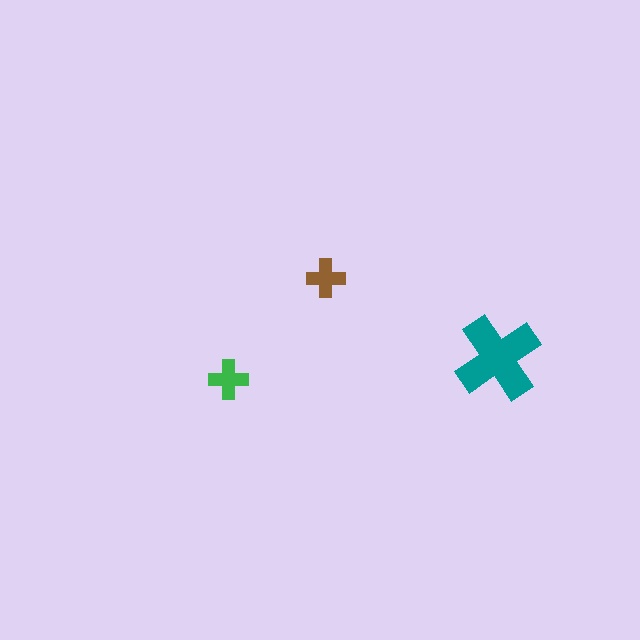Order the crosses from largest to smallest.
the teal one, the green one, the brown one.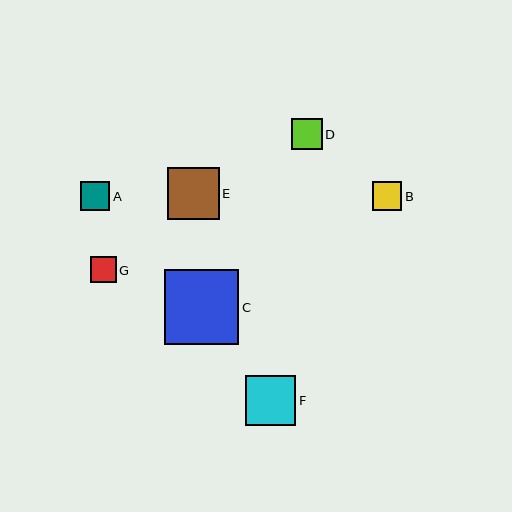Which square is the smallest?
Square G is the smallest with a size of approximately 26 pixels.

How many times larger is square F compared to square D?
Square F is approximately 1.6 times the size of square D.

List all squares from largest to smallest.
From largest to smallest: C, E, F, D, A, B, G.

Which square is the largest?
Square C is the largest with a size of approximately 75 pixels.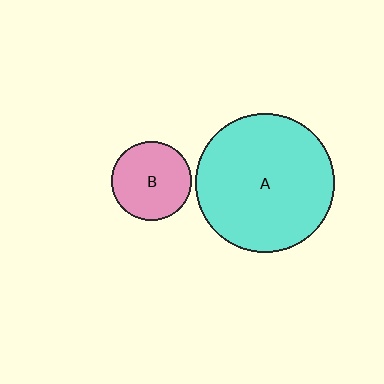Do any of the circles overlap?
No, none of the circles overlap.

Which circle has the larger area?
Circle A (cyan).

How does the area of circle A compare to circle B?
Approximately 3.1 times.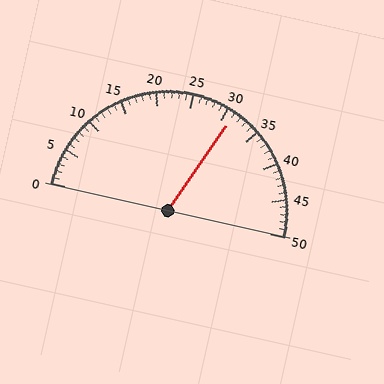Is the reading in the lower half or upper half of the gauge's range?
The reading is in the upper half of the range (0 to 50).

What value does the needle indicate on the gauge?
The needle indicates approximately 31.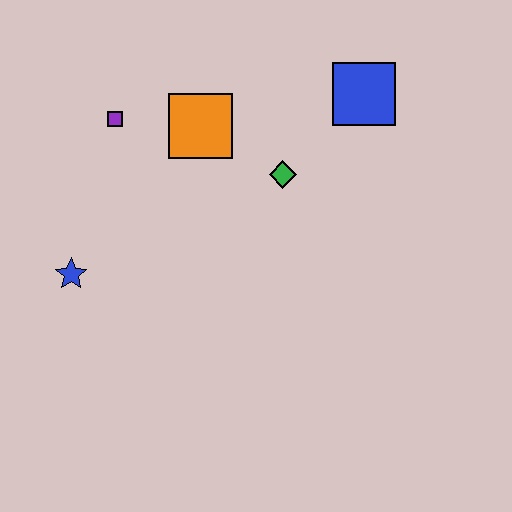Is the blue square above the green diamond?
Yes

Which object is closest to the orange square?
The purple square is closest to the orange square.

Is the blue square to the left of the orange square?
No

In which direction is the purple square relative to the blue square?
The purple square is to the left of the blue square.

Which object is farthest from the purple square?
The blue square is farthest from the purple square.